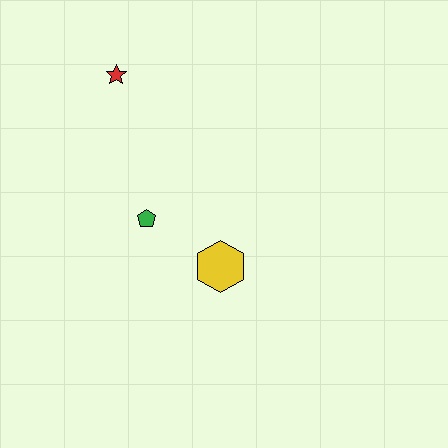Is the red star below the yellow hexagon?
No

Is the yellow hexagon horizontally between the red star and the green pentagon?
No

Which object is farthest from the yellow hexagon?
The red star is farthest from the yellow hexagon.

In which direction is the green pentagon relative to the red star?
The green pentagon is below the red star.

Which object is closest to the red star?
The green pentagon is closest to the red star.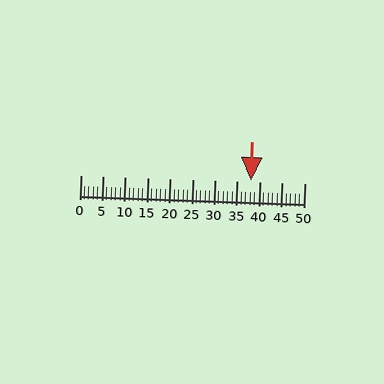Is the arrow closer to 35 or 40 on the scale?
The arrow is closer to 40.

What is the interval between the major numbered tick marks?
The major tick marks are spaced 5 units apart.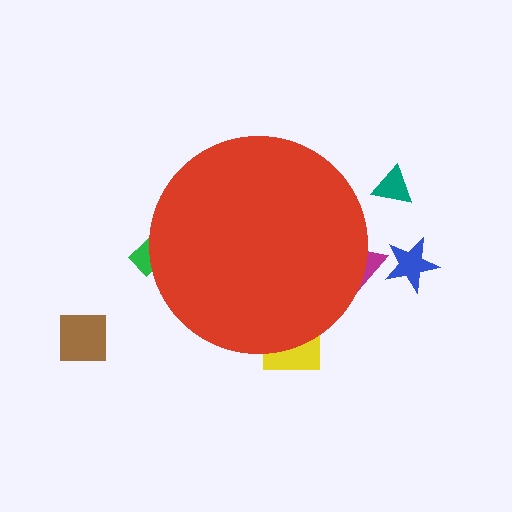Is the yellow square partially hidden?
Yes, the yellow square is partially hidden behind the red circle.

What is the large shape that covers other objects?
A red circle.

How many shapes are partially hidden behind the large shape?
3 shapes are partially hidden.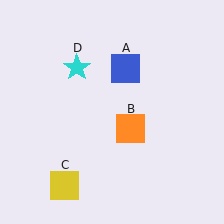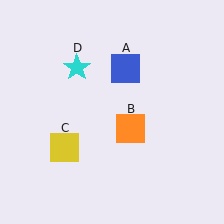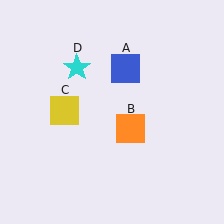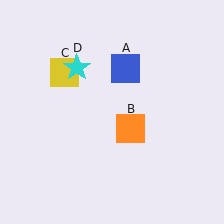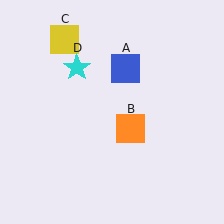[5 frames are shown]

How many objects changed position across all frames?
1 object changed position: yellow square (object C).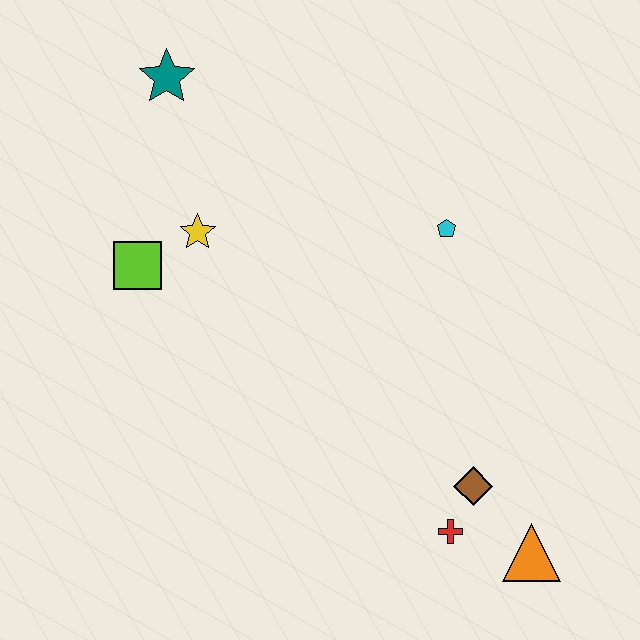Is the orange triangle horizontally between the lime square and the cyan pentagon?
No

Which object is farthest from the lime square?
The orange triangle is farthest from the lime square.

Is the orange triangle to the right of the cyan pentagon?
Yes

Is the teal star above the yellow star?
Yes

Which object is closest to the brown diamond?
The red cross is closest to the brown diamond.